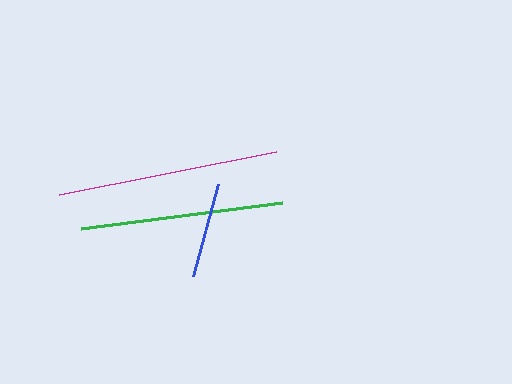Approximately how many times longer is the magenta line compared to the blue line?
The magenta line is approximately 2.3 times the length of the blue line.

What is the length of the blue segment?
The blue segment is approximately 95 pixels long.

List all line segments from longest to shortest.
From longest to shortest: magenta, green, blue.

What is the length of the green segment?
The green segment is approximately 203 pixels long.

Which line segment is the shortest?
The blue line is the shortest at approximately 95 pixels.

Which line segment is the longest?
The magenta line is the longest at approximately 222 pixels.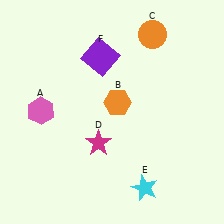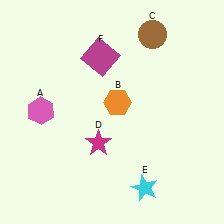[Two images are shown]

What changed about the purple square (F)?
In Image 1, F is purple. In Image 2, it changed to magenta.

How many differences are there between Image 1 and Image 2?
There are 2 differences between the two images.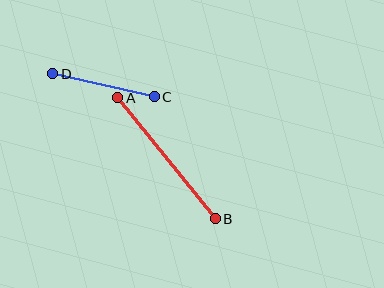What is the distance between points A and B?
The distance is approximately 155 pixels.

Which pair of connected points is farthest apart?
Points A and B are farthest apart.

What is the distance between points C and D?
The distance is approximately 104 pixels.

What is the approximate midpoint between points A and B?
The midpoint is at approximately (167, 158) pixels.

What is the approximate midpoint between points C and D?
The midpoint is at approximately (104, 85) pixels.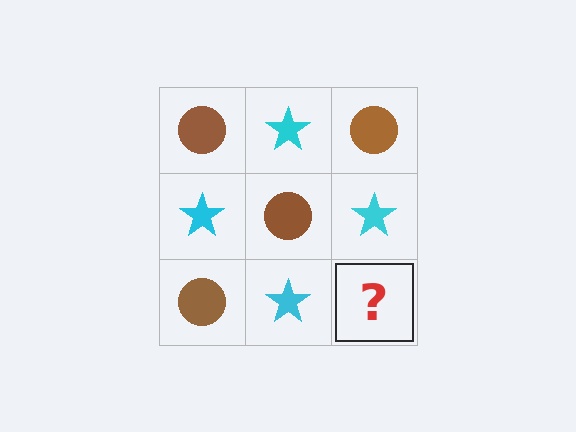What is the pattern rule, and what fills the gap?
The rule is that it alternates brown circle and cyan star in a checkerboard pattern. The gap should be filled with a brown circle.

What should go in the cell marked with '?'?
The missing cell should contain a brown circle.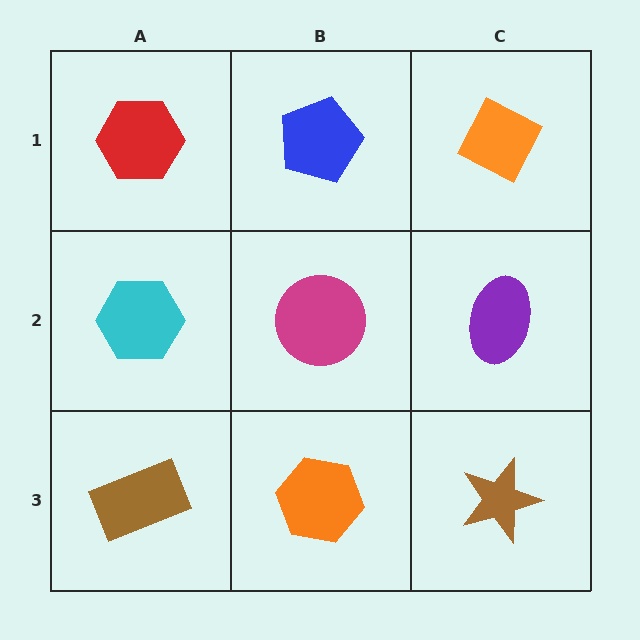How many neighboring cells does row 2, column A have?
3.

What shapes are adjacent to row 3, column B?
A magenta circle (row 2, column B), a brown rectangle (row 3, column A), a brown star (row 3, column C).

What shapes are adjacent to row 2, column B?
A blue pentagon (row 1, column B), an orange hexagon (row 3, column B), a cyan hexagon (row 2, column A), a purple ellipse (row 2, column C).